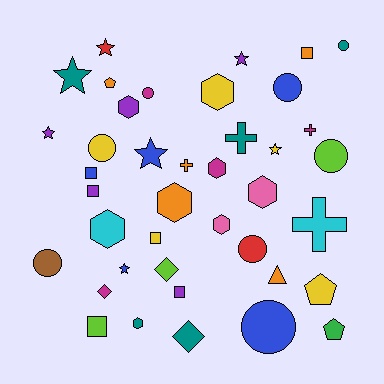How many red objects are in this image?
There are 2 red objects.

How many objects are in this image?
There are 40 objects.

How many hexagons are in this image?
There are 8 hexagons.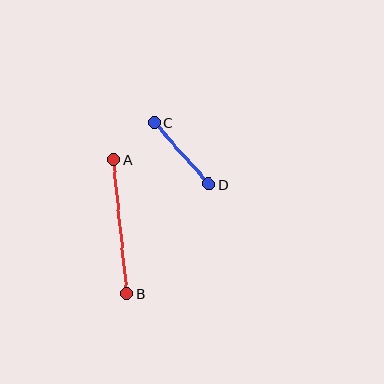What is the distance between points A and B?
The distance is approximately 135 pixels.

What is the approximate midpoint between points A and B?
The midpoint is at approximately (120, 227) pixels.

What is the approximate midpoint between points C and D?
The midpoint is at approximately (182, 153) pixels.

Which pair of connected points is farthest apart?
Points A and B are farthest apart.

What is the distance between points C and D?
The distance is approximately 83 pixels.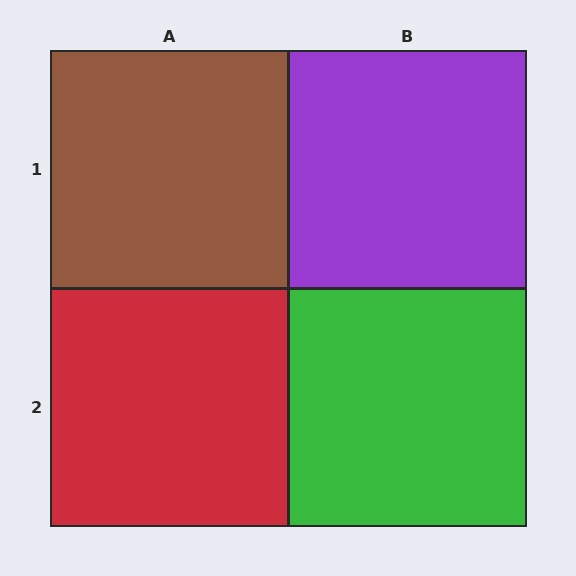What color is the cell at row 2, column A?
Red.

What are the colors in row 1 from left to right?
Brown, purple.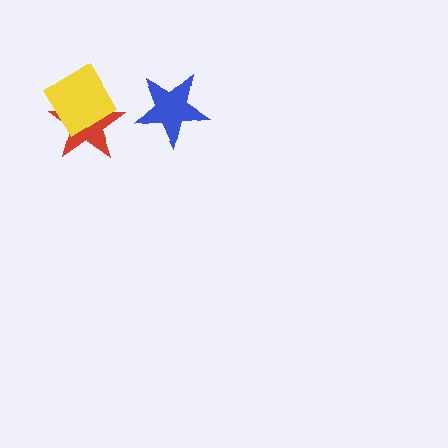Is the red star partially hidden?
Yes, it is partially covered by another shape.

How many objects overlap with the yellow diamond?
1 object overlaps with the yellow diamond.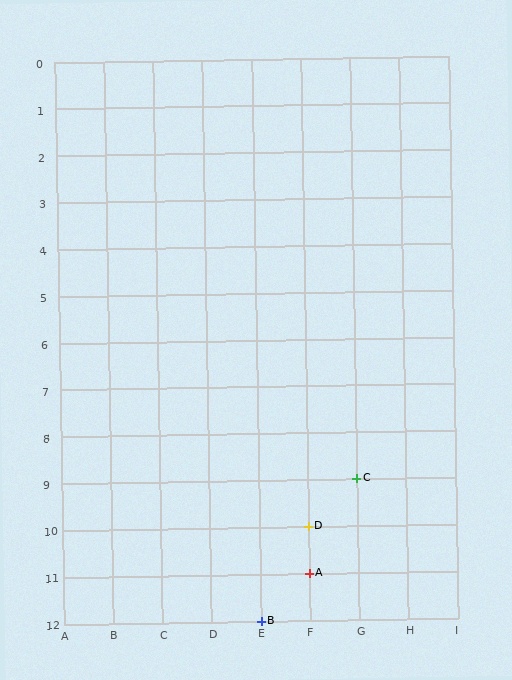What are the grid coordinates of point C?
Point C is at grid coordinates (G, 9).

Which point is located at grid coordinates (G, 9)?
Point C is at (G, 9).